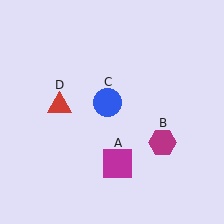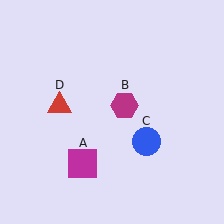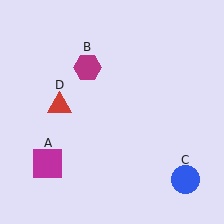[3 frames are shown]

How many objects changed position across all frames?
3 objects changed position: magenta square (object A), magenta hexagon (object B), blue circle (object C).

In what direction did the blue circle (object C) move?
The blue circle (object C) moved down and to the right.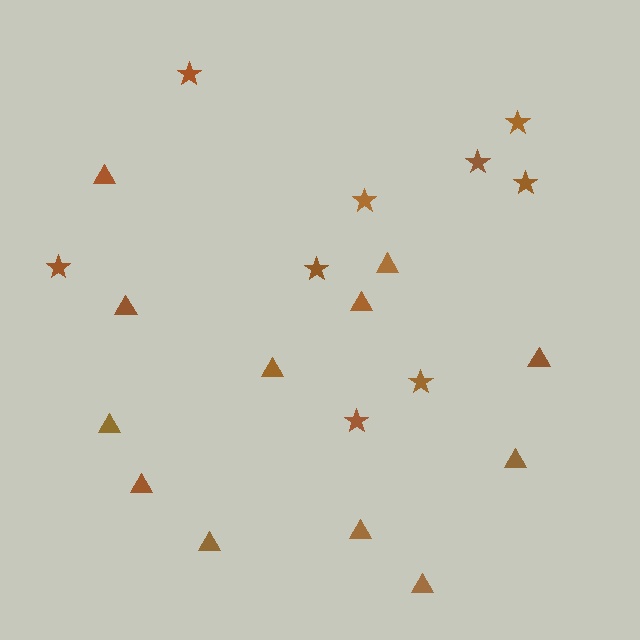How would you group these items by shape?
There are 2 groups: one group of stars (9) and one group of triangles (12).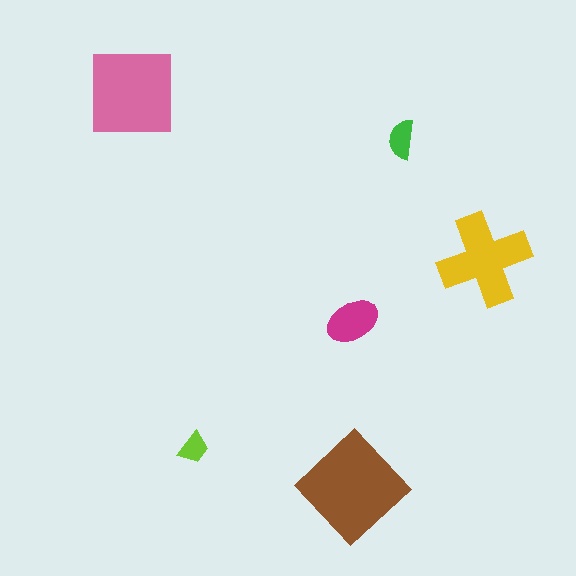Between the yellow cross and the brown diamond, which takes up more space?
The brown diamond.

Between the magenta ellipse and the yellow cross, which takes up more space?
The yellow cross.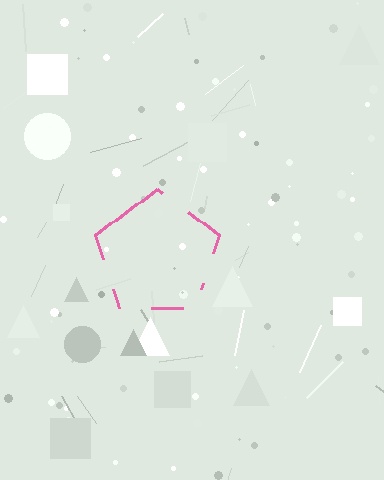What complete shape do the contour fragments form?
The contour fragments form a pentagon.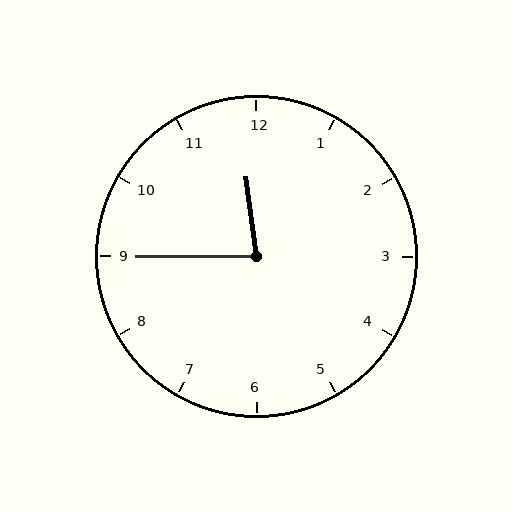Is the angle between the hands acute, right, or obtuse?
It is acute.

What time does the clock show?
11:45.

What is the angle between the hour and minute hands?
Approximately 82 degrees.